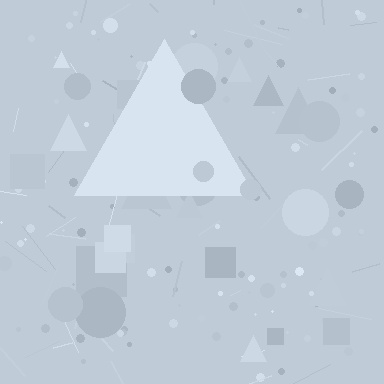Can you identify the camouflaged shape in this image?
The camouflaged shape is a triangle.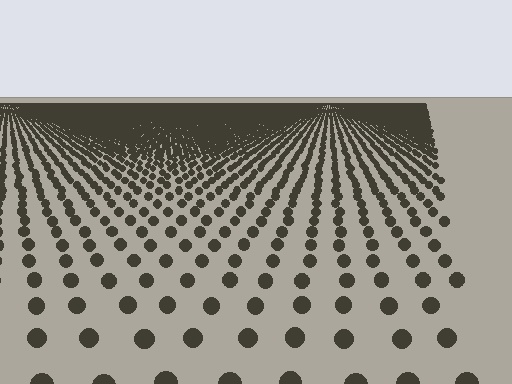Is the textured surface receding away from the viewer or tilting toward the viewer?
The surface is receding away from the viewer. Texture elements get smaller and denser toward the top.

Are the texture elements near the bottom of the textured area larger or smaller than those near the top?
Larger. Near the bottom, elements are closer to the viewer and appear at a bigger on-screen size.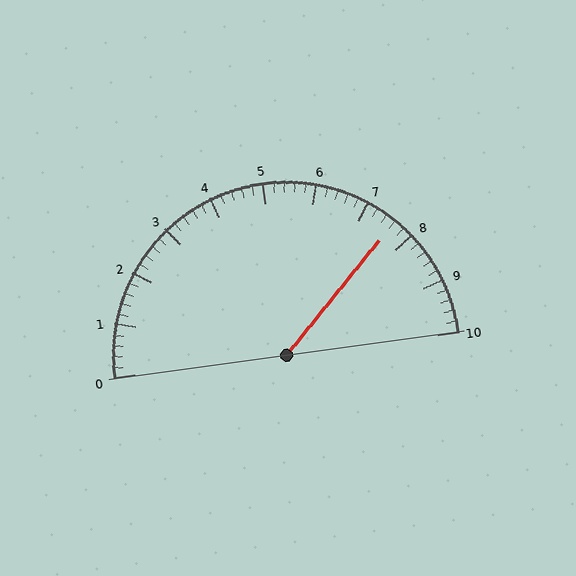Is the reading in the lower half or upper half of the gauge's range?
The reading is in the upper half of the range (0 to 10).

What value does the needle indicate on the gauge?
The needle indicates approximately 7.6.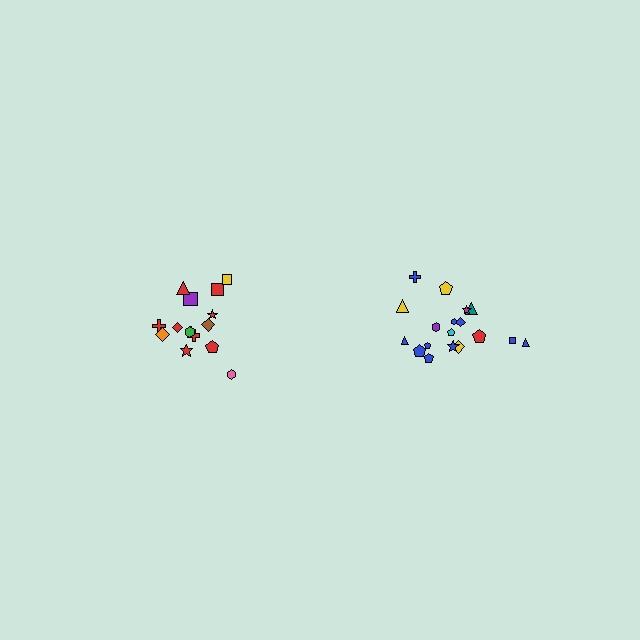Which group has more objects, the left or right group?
The right group.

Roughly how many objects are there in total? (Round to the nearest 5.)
Roughly 35 objects in total.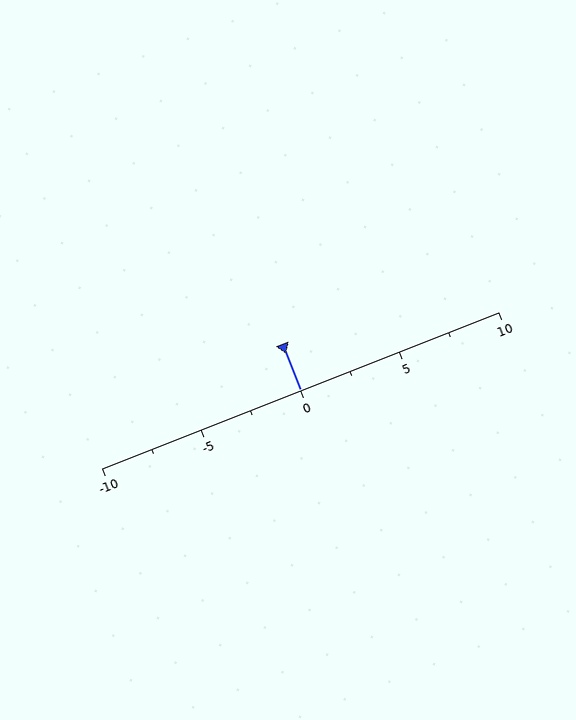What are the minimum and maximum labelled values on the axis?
The axis runs from -10 to 10.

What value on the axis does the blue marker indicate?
The marker indicates approximately 0.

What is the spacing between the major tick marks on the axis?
The major ticks are spaced 5 apart.